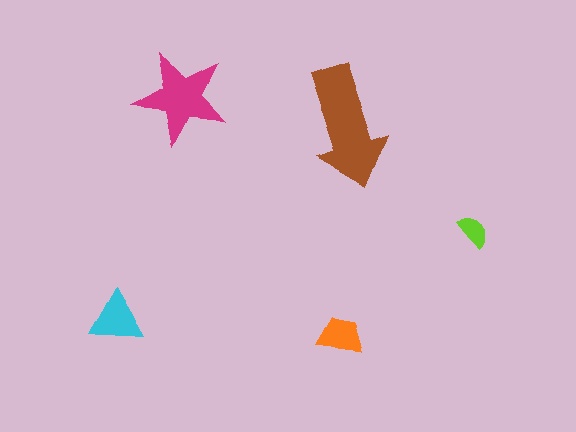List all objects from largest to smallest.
The brown arrow, the magenta star, the cyan triangle, the orange trapezoid, the lime semicircle.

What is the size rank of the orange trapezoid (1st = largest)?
4th.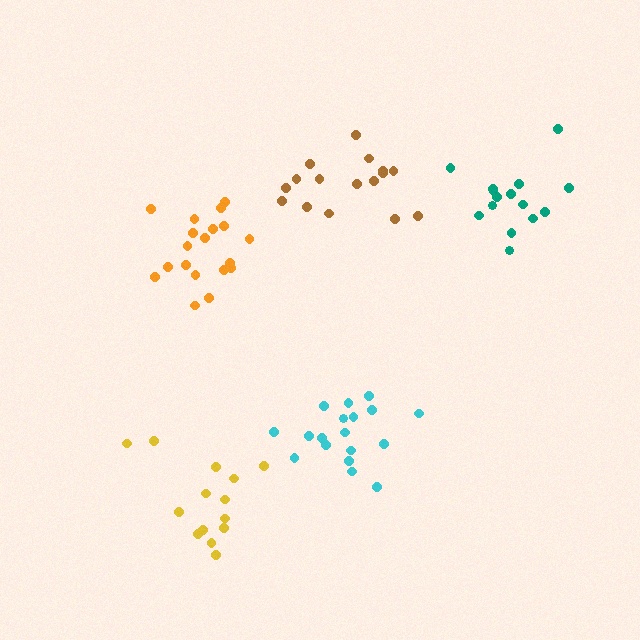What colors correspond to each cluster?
The clusters are colored: orange, teal, yellow, cyan, brown.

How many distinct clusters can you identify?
There are 5 distinct clusters.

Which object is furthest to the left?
The yellow cluster is leftmost.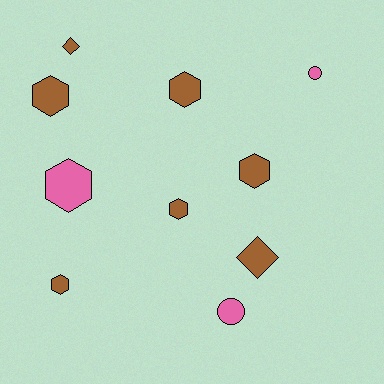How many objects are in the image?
There are 10 objects.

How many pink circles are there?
There are 2 pink circles.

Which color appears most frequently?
Brown, with 7 objects.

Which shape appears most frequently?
Hexagon, with 6 objects.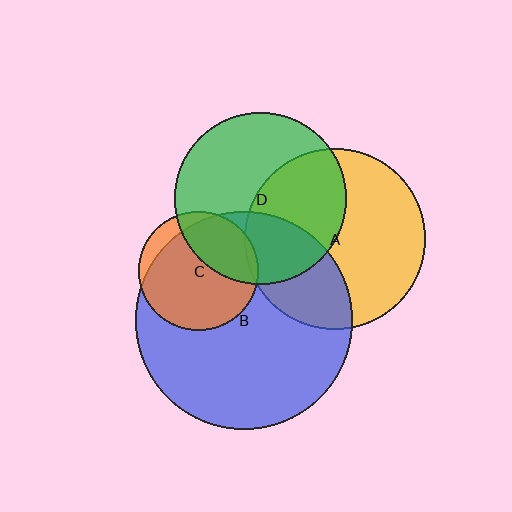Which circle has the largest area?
Circle B (blue).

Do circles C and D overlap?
Yes.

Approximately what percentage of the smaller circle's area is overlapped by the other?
Approximately 35%.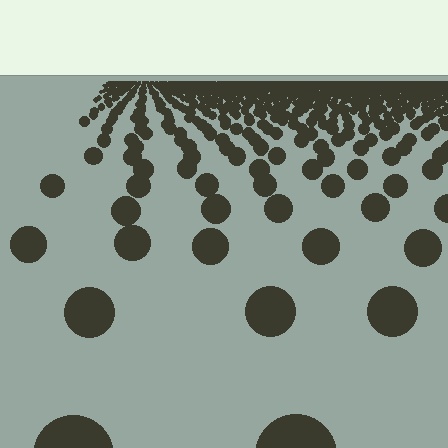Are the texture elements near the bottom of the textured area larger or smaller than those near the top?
Larger. Near the bottom, elements are closer to the viewer and appear at a bigger on-screen size.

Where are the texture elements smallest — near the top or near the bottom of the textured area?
Near the top.